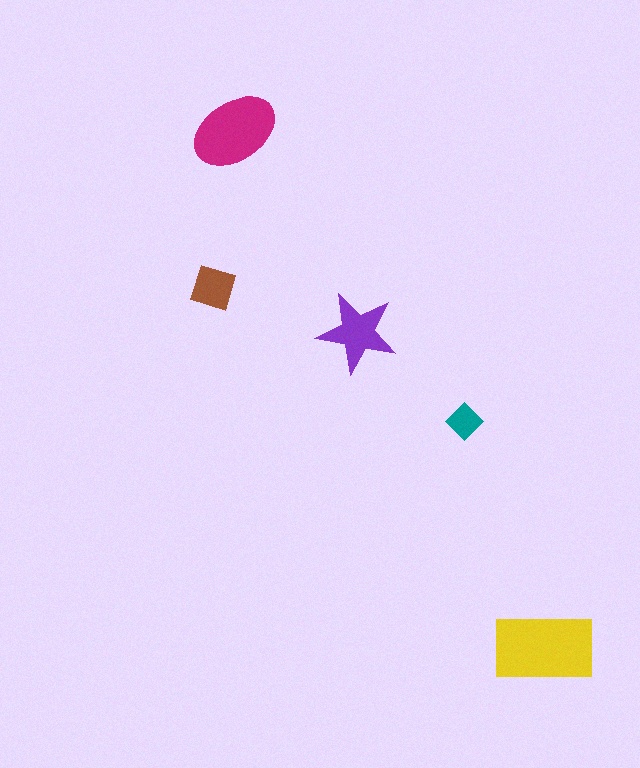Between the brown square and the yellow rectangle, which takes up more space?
The yellow rectangle.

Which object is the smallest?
The teal diamond.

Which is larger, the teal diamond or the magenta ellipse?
The magenta ellipse.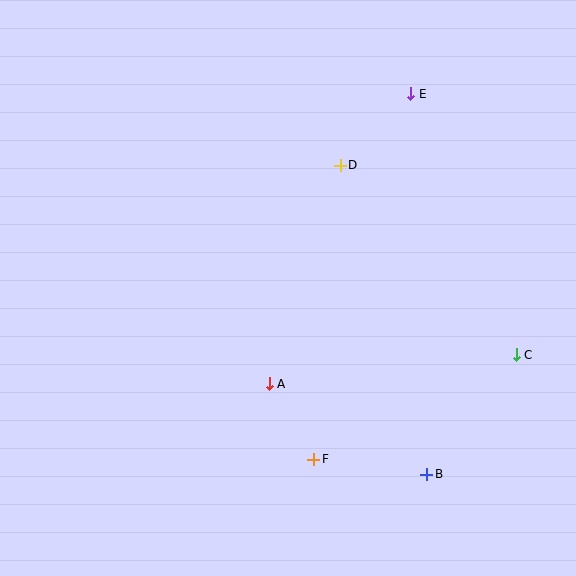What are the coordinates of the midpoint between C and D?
The midpoint between C and D is at (428, 260).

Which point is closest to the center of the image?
Point A at (269, 384) is closest to the center.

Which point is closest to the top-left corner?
Point D is closest to the top-left corner.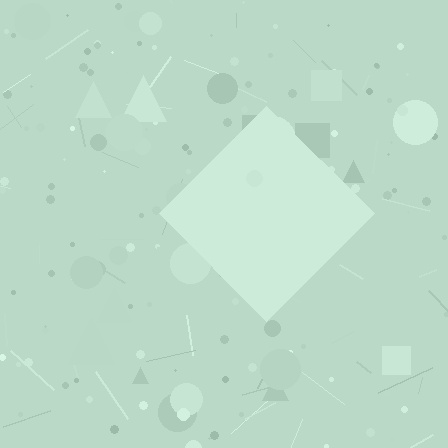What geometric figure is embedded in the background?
A diamond is embedded in the background.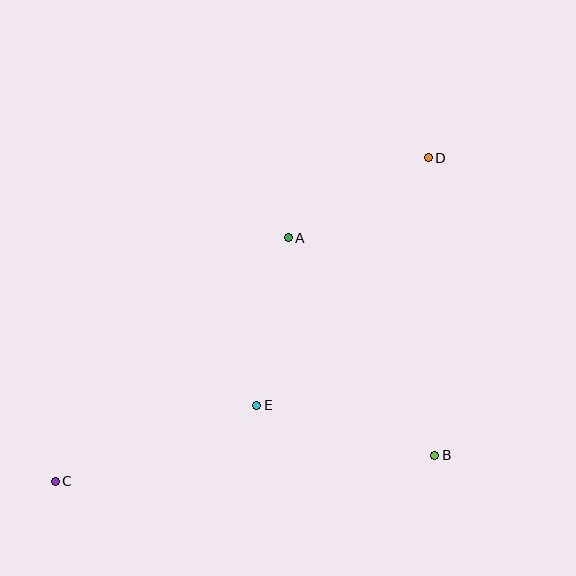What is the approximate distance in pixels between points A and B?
The distance between A and B is approximately 263 pixels.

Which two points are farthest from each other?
Points C and D are farthest from each other.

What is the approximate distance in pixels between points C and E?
The distance between C and E is approximately 215 pixels.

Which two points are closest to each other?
Points A and D are closest to each other.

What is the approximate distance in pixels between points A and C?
The distance between A and C is approximately 337 pixels.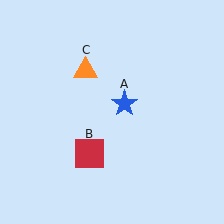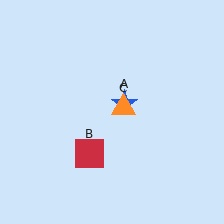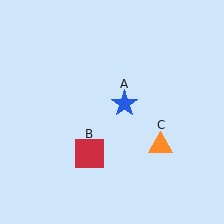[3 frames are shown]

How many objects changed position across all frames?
1 object changed position: orange triangle (object C).